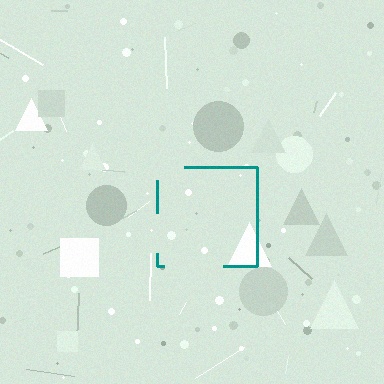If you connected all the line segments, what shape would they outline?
They would outline a square.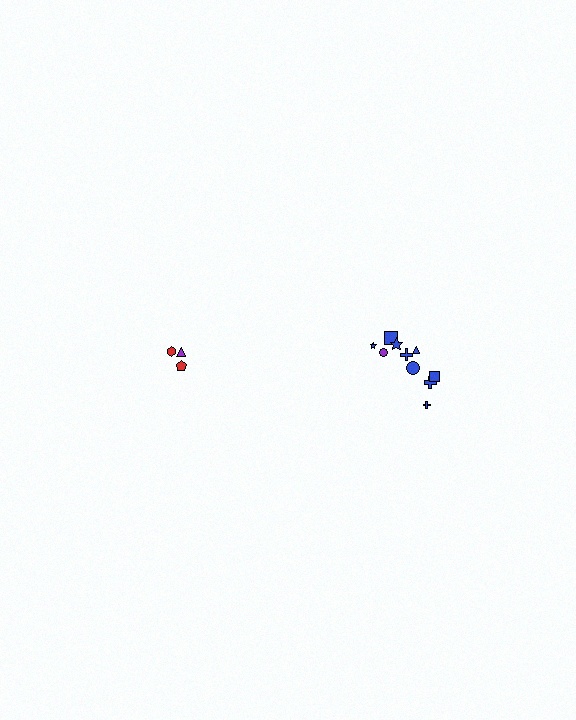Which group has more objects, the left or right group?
The right group.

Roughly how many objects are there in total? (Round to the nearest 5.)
Roughly 15 objects in total.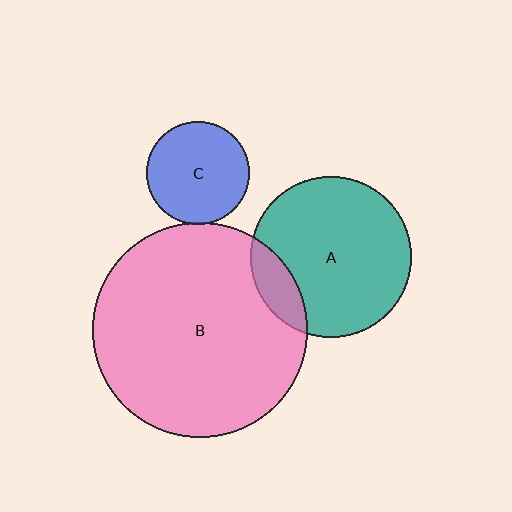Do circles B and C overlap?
Yes.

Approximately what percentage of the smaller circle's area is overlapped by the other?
Approximately 5%.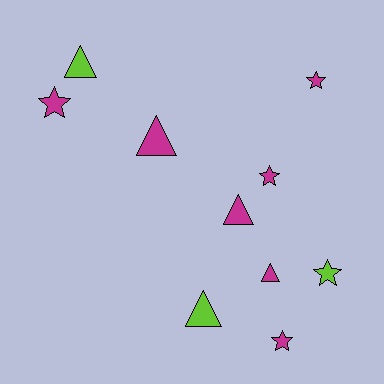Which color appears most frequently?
Magenta, with 7 objects.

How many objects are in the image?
There are 10 objects.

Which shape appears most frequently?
Triangle, with 5 objects.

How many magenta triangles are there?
There are 3 magenta triangles.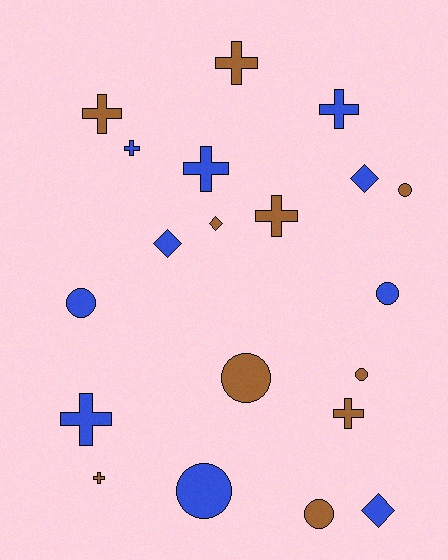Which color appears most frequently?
Brown, with 10 objects.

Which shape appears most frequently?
Cross, with 9 objects.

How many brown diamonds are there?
There is 1 brown diamond.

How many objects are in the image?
There are 20 objects.